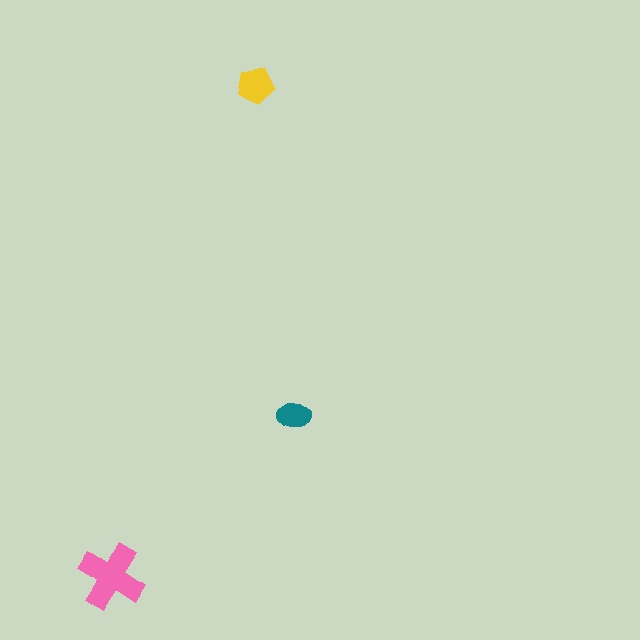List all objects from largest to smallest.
The pink cross, the yellow pentagon, the teal ellipse.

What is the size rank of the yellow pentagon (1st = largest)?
2nd.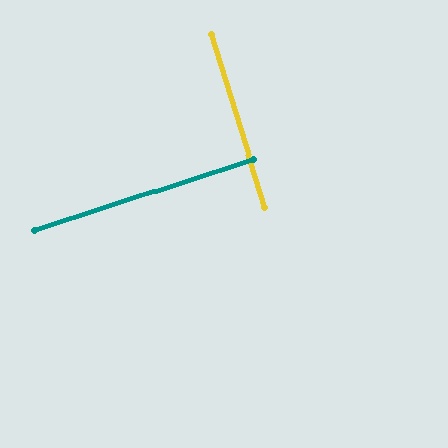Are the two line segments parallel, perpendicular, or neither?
Perpendicular — they meet at approximately 89°.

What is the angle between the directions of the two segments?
Approximately 89 degrees.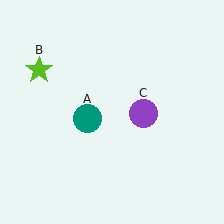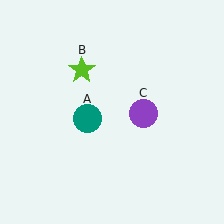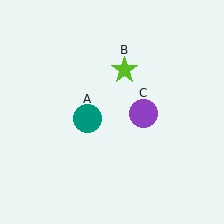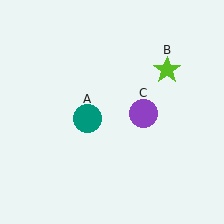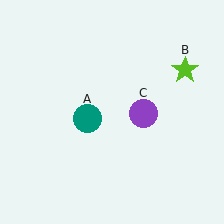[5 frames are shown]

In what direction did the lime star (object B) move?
The lime star (object B) moved right.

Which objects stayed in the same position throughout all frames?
Teal circle (object A) and purple circle (object C) remained stationary.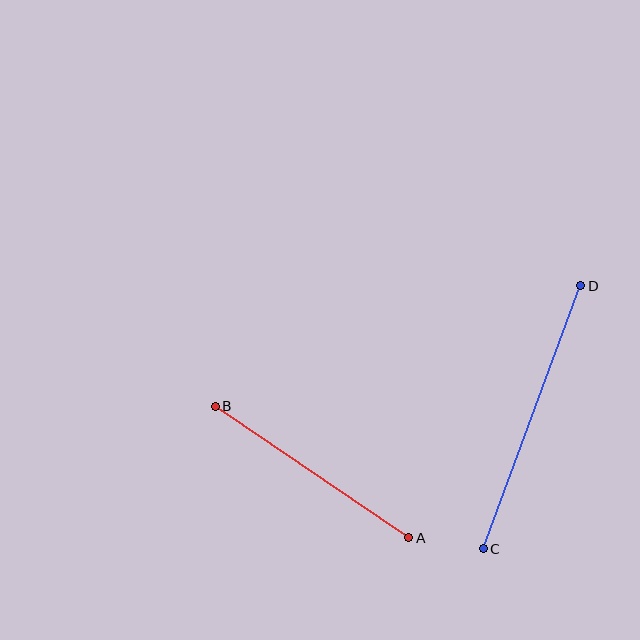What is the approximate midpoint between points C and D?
The midpoint is at approximately (532, 417) pixels.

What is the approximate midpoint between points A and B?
The midpoint is at approximately (312, 472) pixels.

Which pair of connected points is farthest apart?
Points C and D are farthest apart.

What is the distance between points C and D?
The distance is approximately 281 pixels.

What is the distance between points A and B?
The distance is approximately 234 pixels.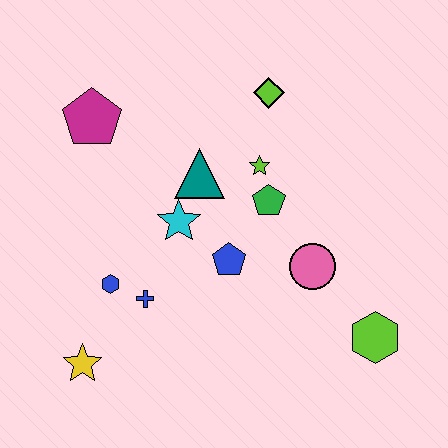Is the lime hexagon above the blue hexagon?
No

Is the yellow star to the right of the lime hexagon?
No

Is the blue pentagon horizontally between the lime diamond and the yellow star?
Yes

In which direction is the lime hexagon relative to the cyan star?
The lime hexagon is to the right of the cyan star.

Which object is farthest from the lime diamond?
The yellow star is farthest from the lime diamond.